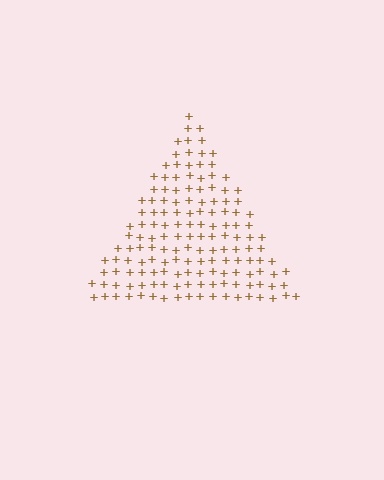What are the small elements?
The small elements are plus signs.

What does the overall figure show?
The overall figure shows a triangle.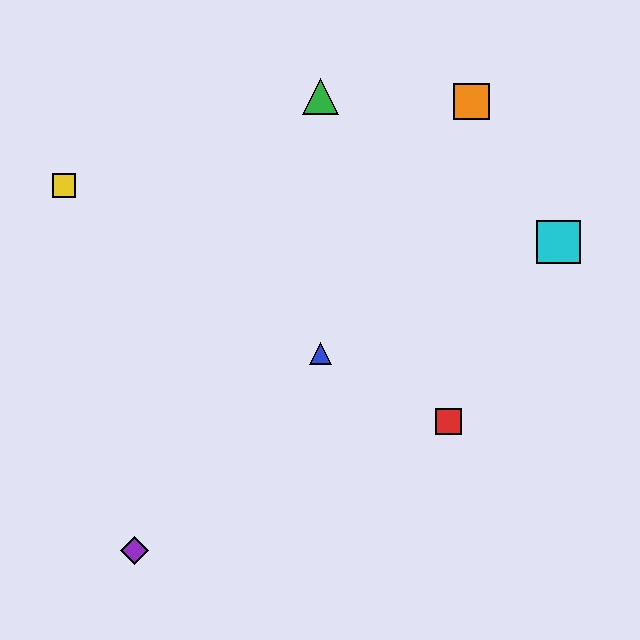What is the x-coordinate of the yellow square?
The yellow square is at x≈64.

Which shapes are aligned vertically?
The blue triangle, the green triangle are aligned vertically.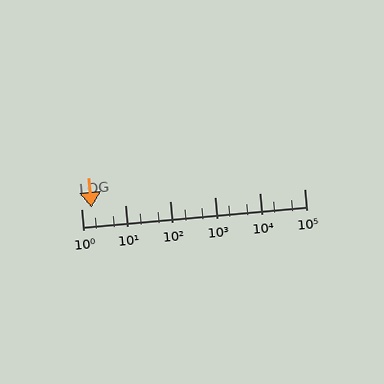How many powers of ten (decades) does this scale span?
The scale spans 5 decades, from 1 to 100000.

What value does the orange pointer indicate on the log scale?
The pointer indicates approximately 1.7.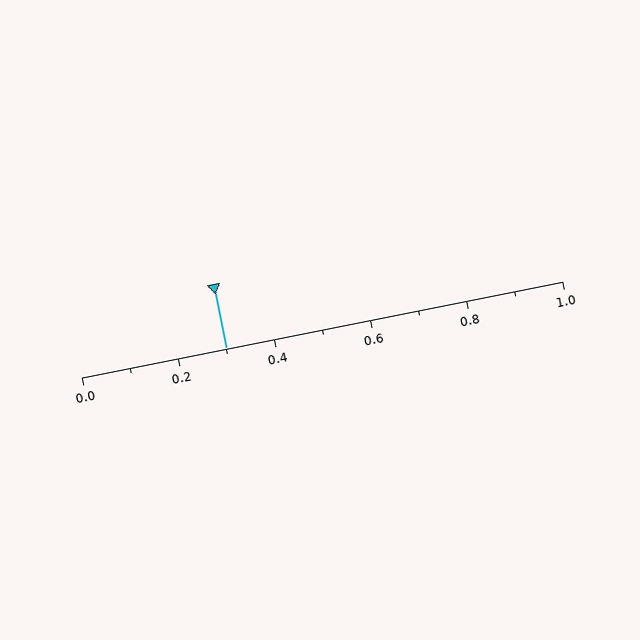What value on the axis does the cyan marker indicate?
The marker indicates approximately 0.3.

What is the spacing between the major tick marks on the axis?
The major ticks are spaced 0.2 apart.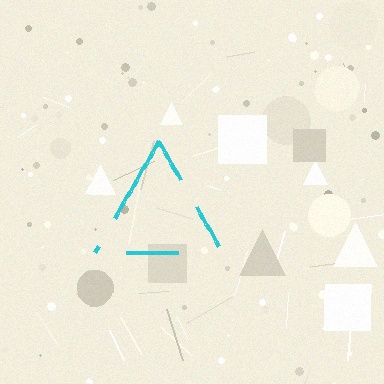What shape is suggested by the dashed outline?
The dashed outline suggests a triangle.